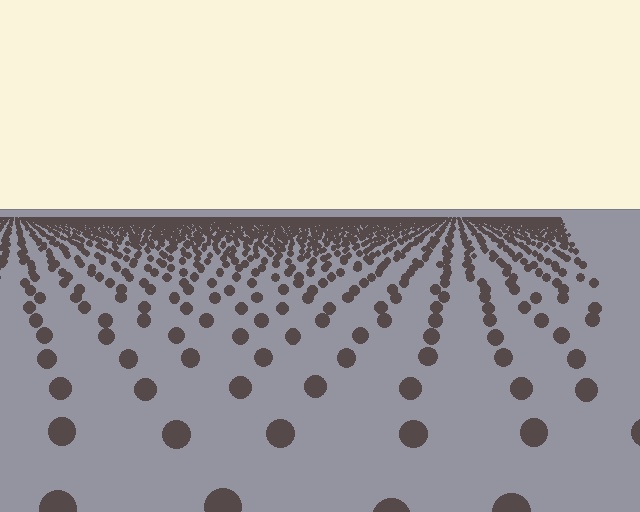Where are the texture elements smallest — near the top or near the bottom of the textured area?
Near the top.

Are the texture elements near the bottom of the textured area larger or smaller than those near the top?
Larger. Near the bottom, elements are closer to the viewer and appear at a bigger on-screen size.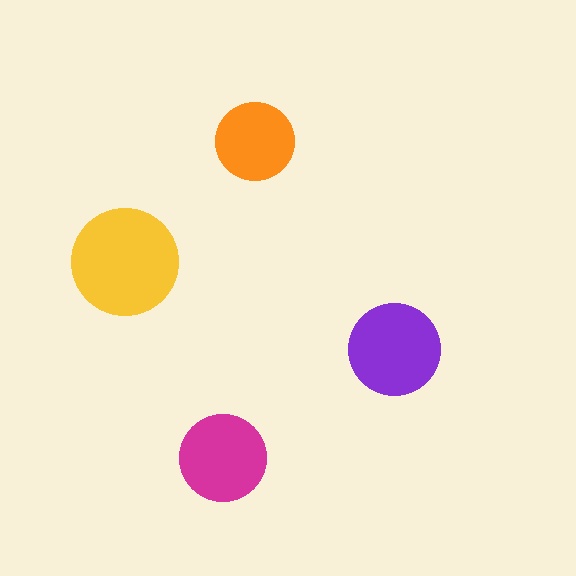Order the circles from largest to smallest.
the yellow one, the purple one, the magenta one, the orange one.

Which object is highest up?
The orange circle is topmost.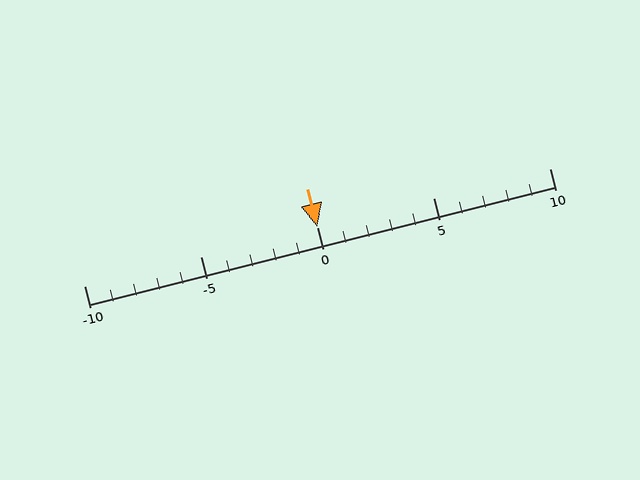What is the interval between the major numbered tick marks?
The major tick marks are spaced 5 units apart.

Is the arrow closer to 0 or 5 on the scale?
The arrow is closer to 0.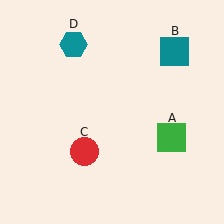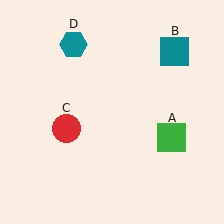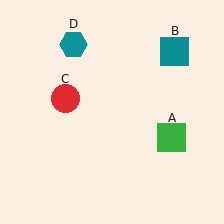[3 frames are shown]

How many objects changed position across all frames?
1 object changed position: red circle (object C).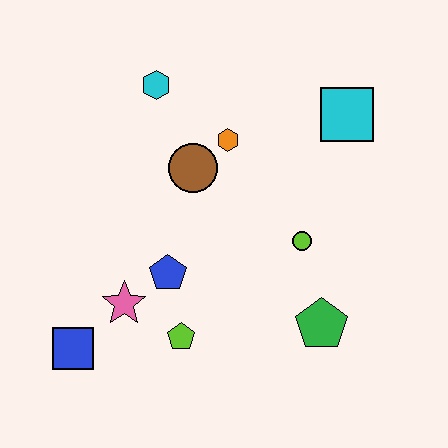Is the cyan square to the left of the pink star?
No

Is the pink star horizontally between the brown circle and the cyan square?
No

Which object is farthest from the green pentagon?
The cyan hexagon is farthest from the green pentagon.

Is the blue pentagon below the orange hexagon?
Yes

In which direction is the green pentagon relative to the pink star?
The green pentagon is to the right of the pink star.